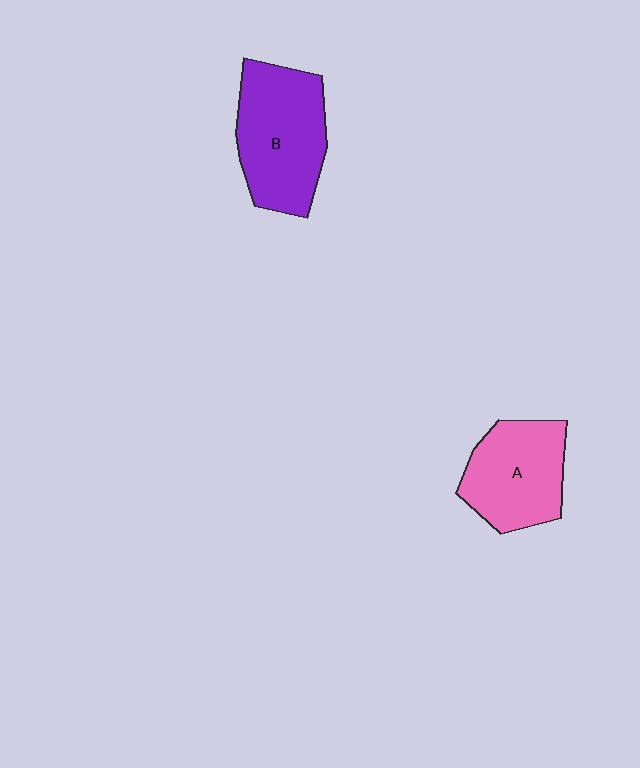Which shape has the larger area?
Shape B (purple).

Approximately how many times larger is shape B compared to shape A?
Approximately 1.2 times.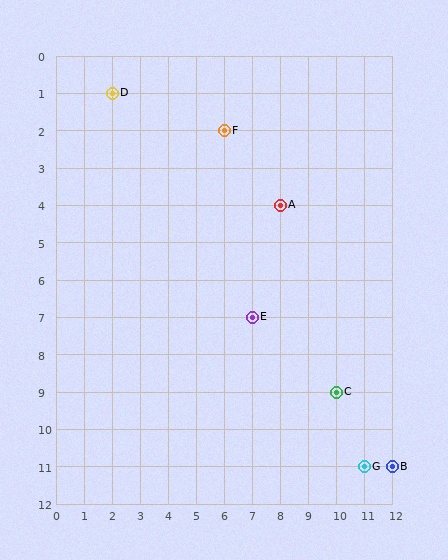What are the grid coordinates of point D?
Point D is at grid coordinates (2, 1).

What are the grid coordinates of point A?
Point A is at grid coordinates (8, 4).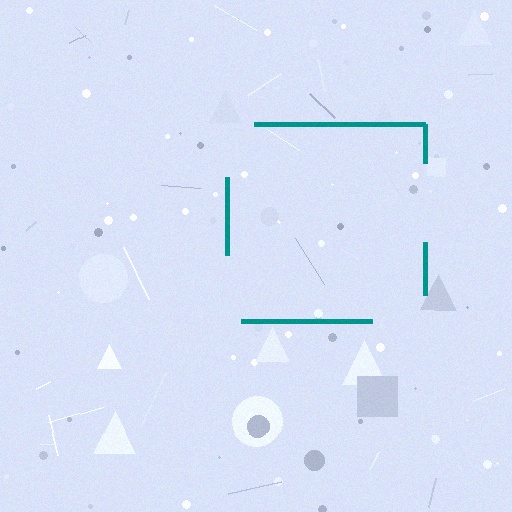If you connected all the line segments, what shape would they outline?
They would outline a square.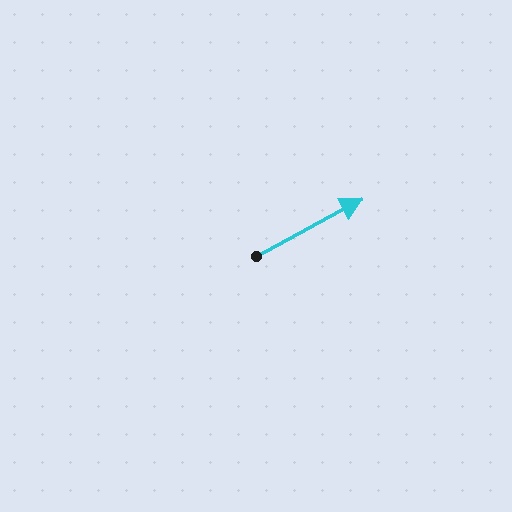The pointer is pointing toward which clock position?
Roughly 2 o'clock.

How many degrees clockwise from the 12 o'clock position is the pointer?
Approximately 62 degrees.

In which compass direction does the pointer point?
Northeast.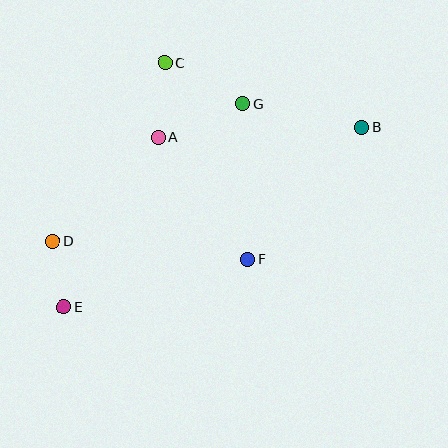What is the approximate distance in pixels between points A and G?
The distance between A and G is approximately 91 pixels.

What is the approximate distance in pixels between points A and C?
The distance between A and C is approximately 75 pixels.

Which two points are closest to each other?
Points D and E are closest to each other.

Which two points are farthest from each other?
Points B and E are farthest from each other.